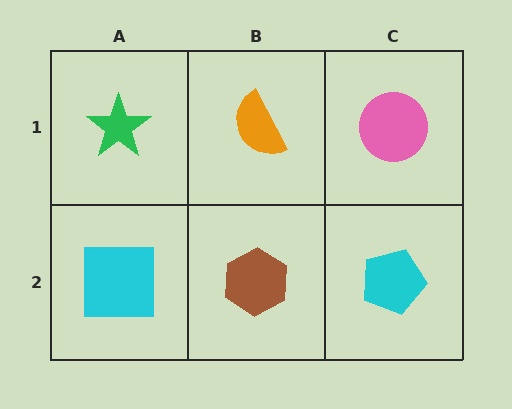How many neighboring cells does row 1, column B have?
3.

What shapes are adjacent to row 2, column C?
A pink circle (row 1, column C), a brown hexagon (row 2, column B).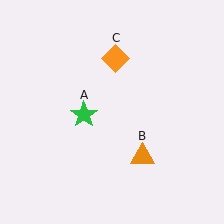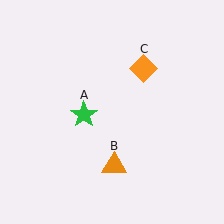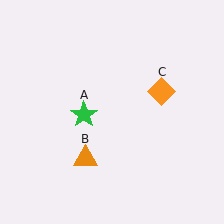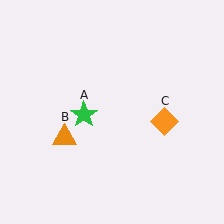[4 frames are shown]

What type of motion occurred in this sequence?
The orange triangle (object B), orange diamond (object C) rotated clockwise around the center of the scene.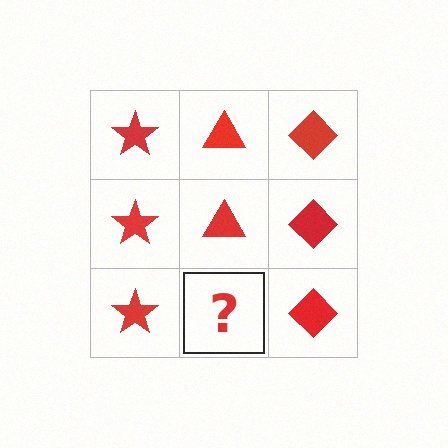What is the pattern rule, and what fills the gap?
The rule is that each column has a consistent shape. The gap should be filled with a red triangle.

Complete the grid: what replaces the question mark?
The question mark should be replaced with a red triangle.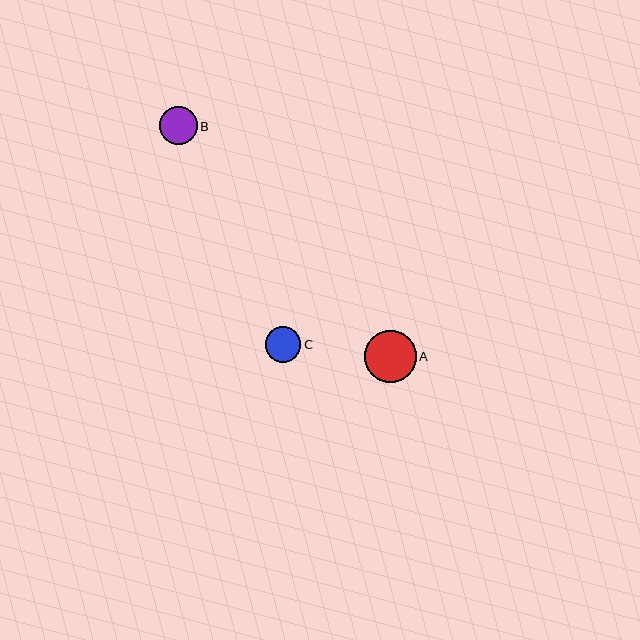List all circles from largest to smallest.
From largest to smallest: A, B, C.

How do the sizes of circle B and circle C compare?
Circle B and circle C are approximately the same size.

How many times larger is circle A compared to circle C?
Circle A is approximately 1.5 times the size of circle C.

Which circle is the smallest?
Circle C is the smallest with a size of approximately 36 pixels.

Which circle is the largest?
Circle A is the largest with a size of approximately 52 pixels.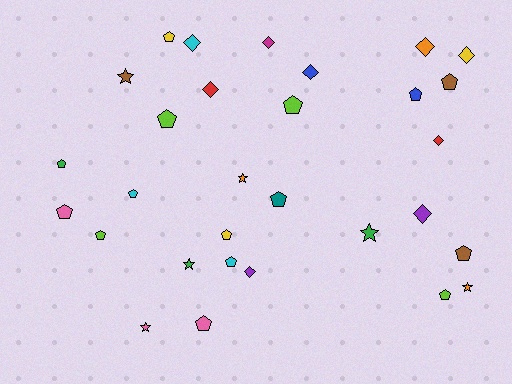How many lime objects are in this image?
There are 4 lime objects.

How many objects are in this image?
There are 30 objects.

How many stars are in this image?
There are 6 stars.